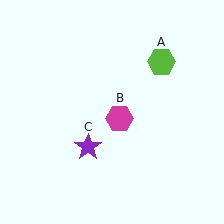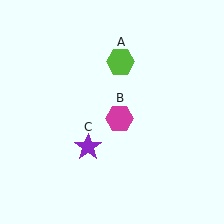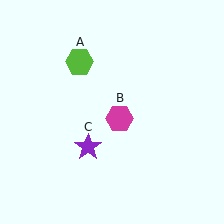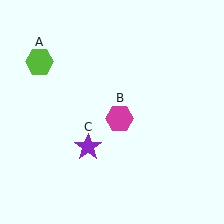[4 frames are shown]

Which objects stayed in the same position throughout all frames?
Magenta hexagon (object B) and purple star (object C) remained stationary.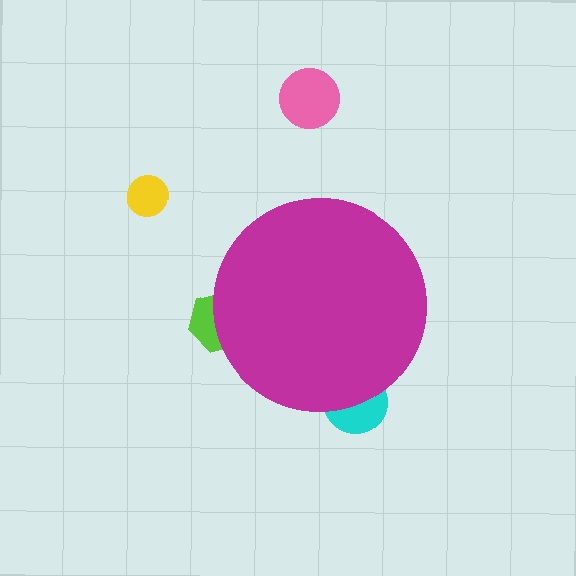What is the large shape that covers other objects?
A magenta circle.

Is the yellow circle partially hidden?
No, the yellow circle is fully visible.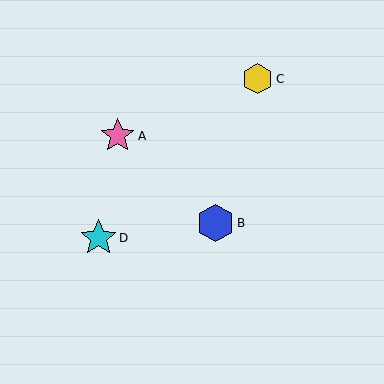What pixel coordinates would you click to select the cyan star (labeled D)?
Click at (98, 238) to select the cyan star D.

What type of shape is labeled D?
Shape D is a cyan star.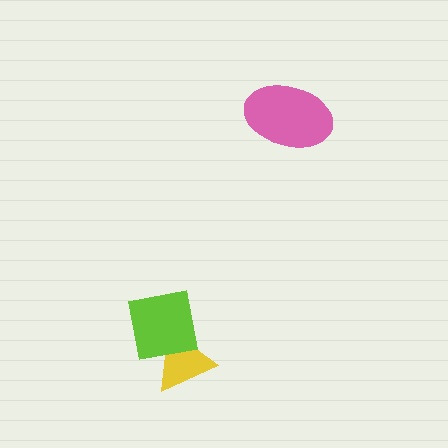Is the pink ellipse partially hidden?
No, no other shape covers it.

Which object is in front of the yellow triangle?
The lime square is in front of the yellow triangle.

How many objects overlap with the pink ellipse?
0 objects overlap with the pink ellipse.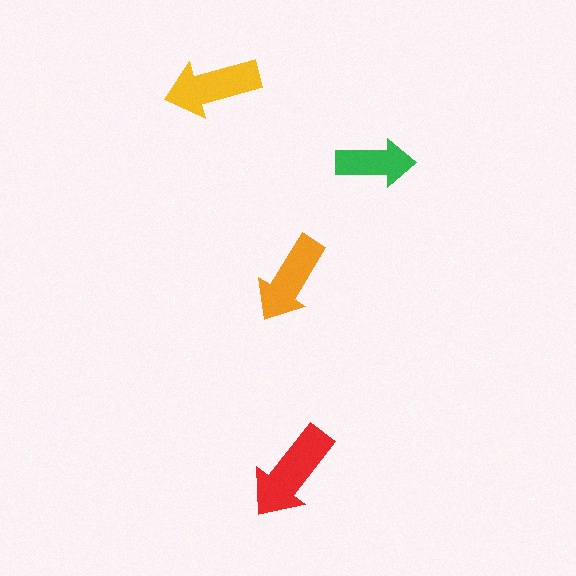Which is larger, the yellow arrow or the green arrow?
The yellow one.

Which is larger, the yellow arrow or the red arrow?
The red one.